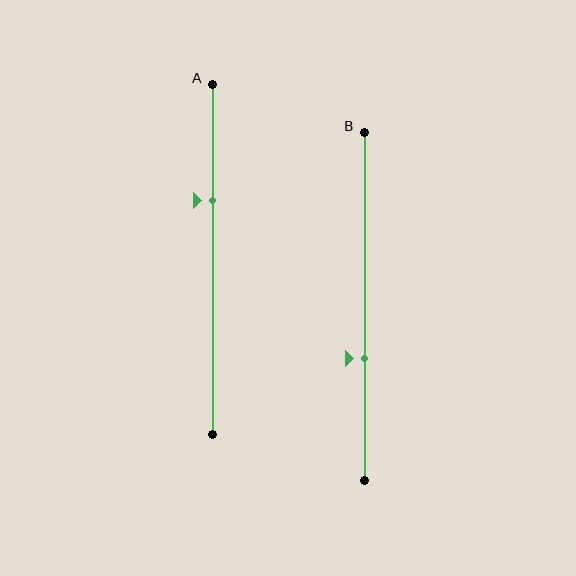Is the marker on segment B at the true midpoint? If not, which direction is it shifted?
No, the marker on segment B is shifted downward by about 15% of the segment length.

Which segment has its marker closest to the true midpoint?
Segment B has its marker closest to the true midpoint.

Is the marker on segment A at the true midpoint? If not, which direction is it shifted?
No, the marker on segment A is shifted upward by about 17% of the segment length.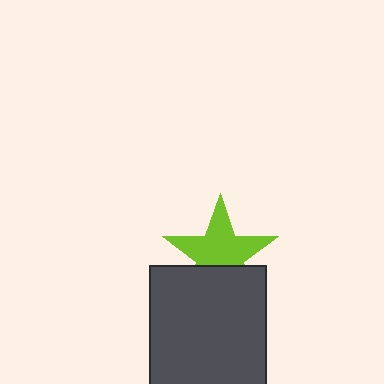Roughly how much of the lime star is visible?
Most of it is visible (roughly 67%).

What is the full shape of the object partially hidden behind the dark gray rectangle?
The partially hidden object is a lime star.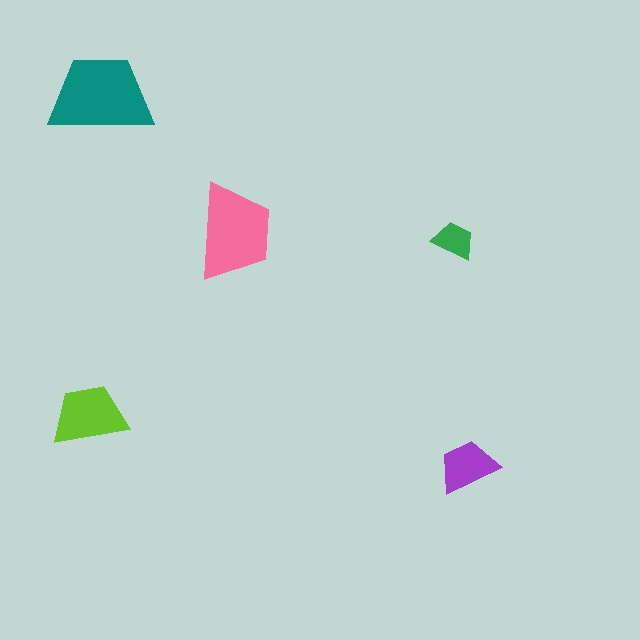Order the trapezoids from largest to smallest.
the teal one, the pink one, the lime one, the purple one, the green one.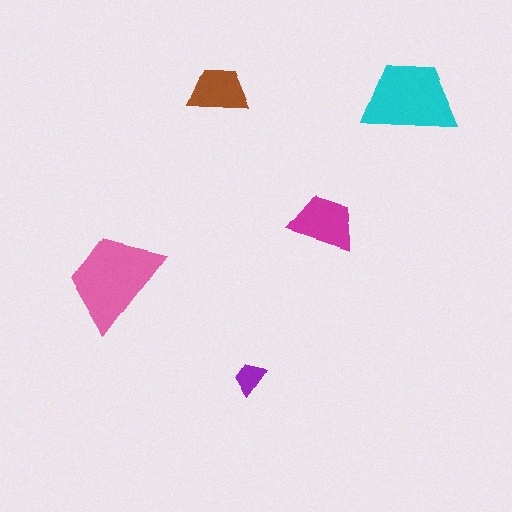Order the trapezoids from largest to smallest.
the pink one, the cyan one, the magenta one, the brown one, the purple one.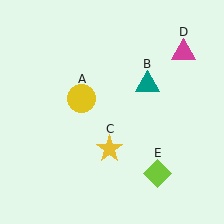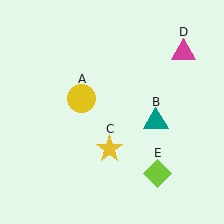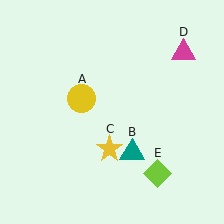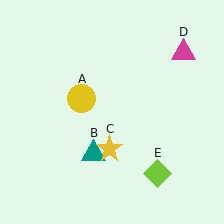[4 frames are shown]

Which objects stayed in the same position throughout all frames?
Yellow circle (object A) and yellow star (object C) and magenta triangle (object D) and lime diamond (object E) remained stationary.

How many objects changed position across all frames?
1 object changed position: teal triangle (object B).